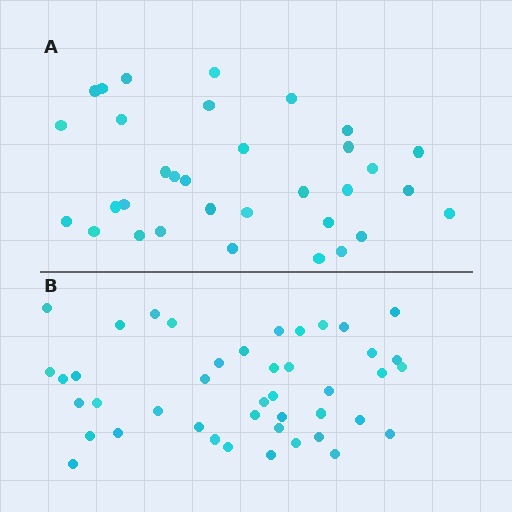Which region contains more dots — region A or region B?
Region B (the bottom region) has more dots.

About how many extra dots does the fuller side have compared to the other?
Region B has roughly 10 or so more dots than region A.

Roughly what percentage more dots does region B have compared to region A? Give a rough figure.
About 30% more.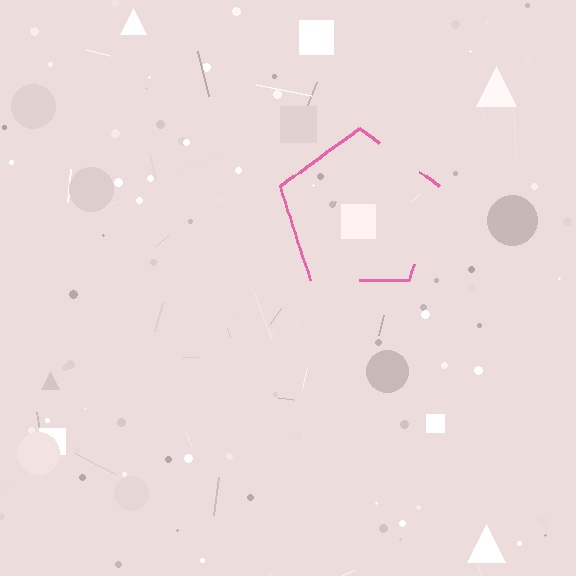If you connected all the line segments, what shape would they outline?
They would outline a pentagon.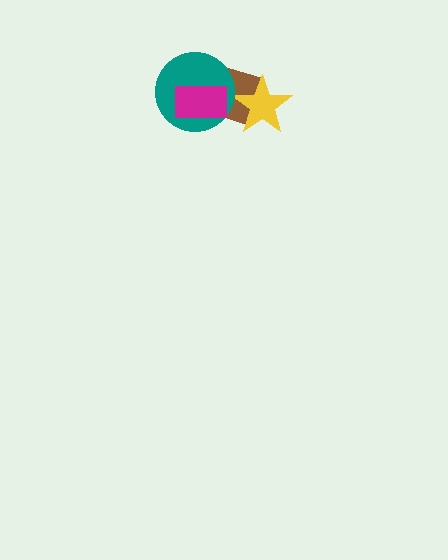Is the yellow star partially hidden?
No, no other shape covers it.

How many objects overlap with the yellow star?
1 object overlaps with the yellow star.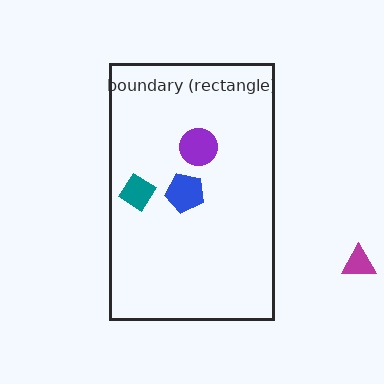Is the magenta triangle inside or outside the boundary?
Outside.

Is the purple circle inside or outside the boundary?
Inside.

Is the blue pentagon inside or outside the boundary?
Inside.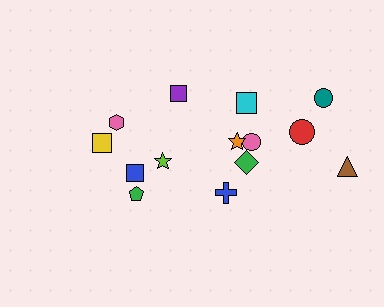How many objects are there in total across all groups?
There are 14 objects.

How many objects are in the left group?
There are 6 objects.